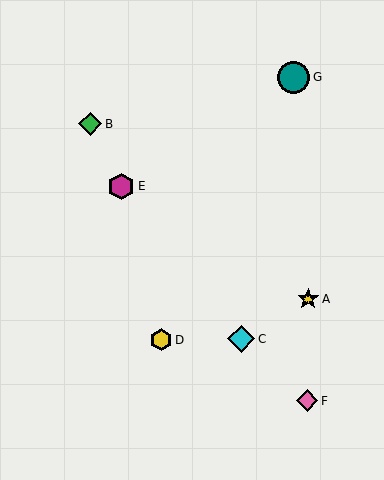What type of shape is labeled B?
Shape B is a green diamond.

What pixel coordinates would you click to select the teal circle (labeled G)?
Click at (294, 77) to select the teal circle G.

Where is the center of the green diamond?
The center of the green diamond is at (90, 124).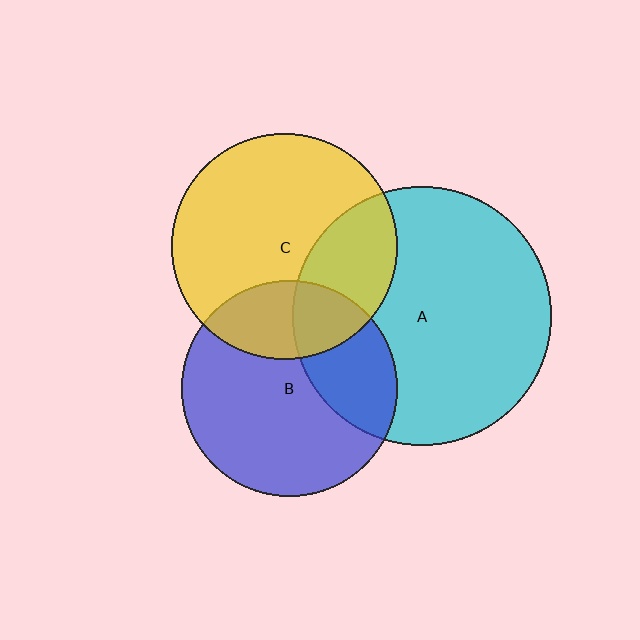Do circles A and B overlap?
Yes.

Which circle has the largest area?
Circle A (cyan).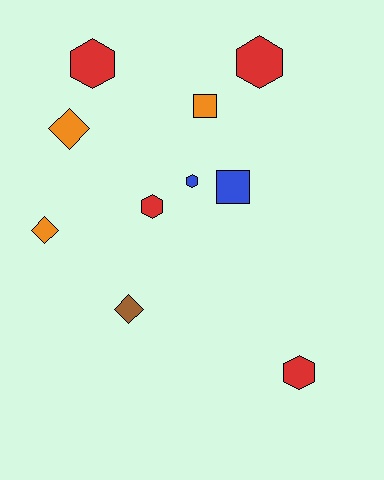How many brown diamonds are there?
There is 1 brown diamond.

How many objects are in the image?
There are 10 objects.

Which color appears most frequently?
Red, with 4 objects.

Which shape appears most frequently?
Hexagon, with 5 objects.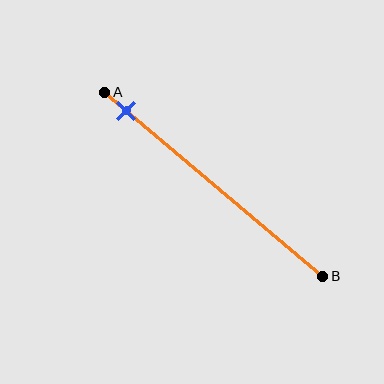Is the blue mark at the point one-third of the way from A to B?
No, the mark is at about 10% from A, not at the 33% one-third point.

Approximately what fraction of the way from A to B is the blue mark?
The blue mark is approximately 10% of the way from A to B.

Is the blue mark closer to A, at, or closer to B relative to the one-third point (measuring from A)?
The blue mark is closer to point A than the one-third point of segment AB.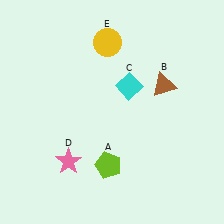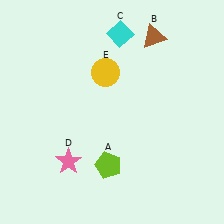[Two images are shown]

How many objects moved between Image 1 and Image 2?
3 objects moved between the two images.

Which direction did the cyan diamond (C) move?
The cyan diamond (C) moved up.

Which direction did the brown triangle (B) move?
The brown triangle (B) moved up.